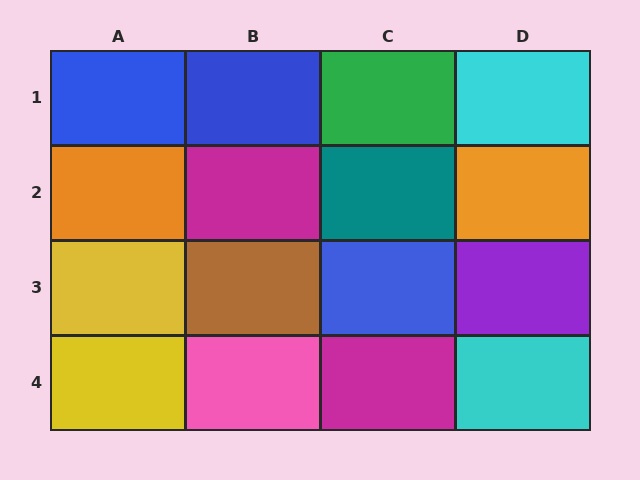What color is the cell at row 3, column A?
Yellow.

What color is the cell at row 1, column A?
Blue.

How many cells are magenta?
2 cells are magenta.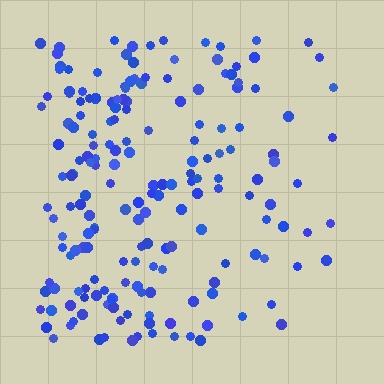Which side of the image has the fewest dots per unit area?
The right.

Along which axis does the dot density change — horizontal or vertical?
Horizontal.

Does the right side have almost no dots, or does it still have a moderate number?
Still a moderate number, just noticeably fewer than the left.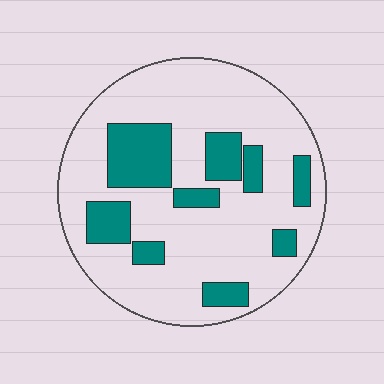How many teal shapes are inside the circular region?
9.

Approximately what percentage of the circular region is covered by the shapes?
Approximately 25%.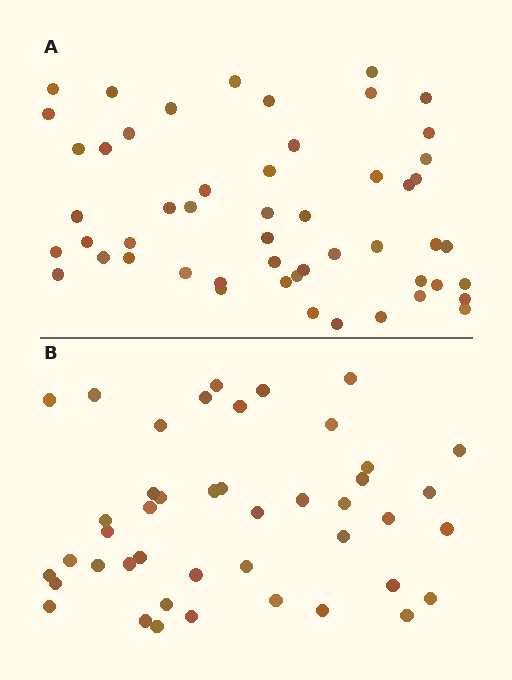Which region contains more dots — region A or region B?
Region A (the top region) has more dots.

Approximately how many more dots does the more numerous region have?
Region A has roughly 8 or so more dots than region B.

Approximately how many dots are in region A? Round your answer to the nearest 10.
About 50 dots. (The exact count is 52, which rounds to 50.)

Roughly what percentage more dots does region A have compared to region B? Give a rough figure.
About 20% more.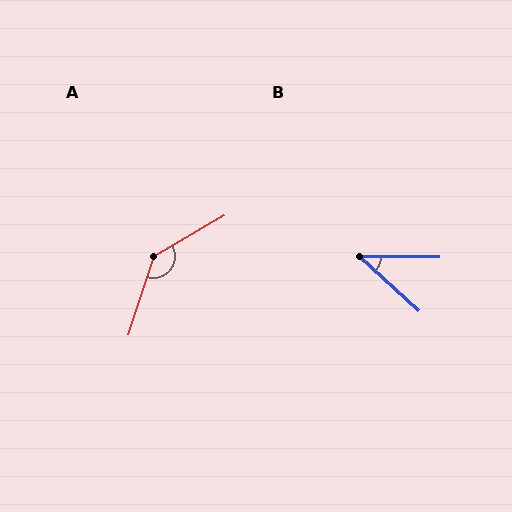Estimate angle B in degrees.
Approximately 42 degrees.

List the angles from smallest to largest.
B (42°), A (138°).